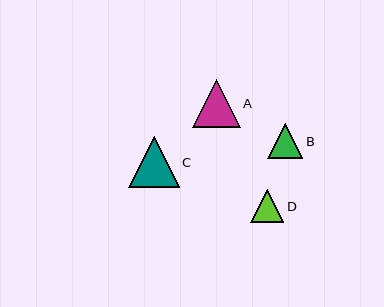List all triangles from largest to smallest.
From largest to smallest: C, A, B, D.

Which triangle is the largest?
Triangle C is the largest with a size of approximately 50 pixels.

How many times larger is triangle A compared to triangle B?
Triangle A is approximately 1.4 times the size of triangle B.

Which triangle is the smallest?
Triangle D is the smallest with a size of approximately 33 pixels.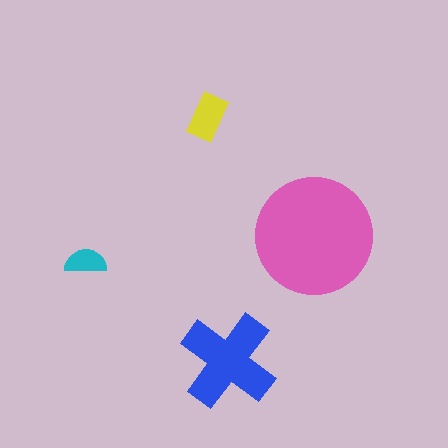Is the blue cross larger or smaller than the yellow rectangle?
Larger.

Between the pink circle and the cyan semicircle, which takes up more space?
The pink circle.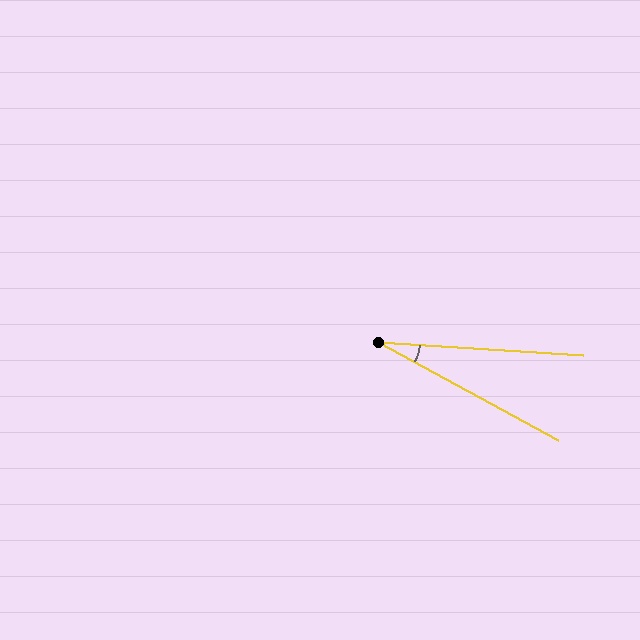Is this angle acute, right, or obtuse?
It is acute.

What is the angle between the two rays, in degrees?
Approximately 25 degrees.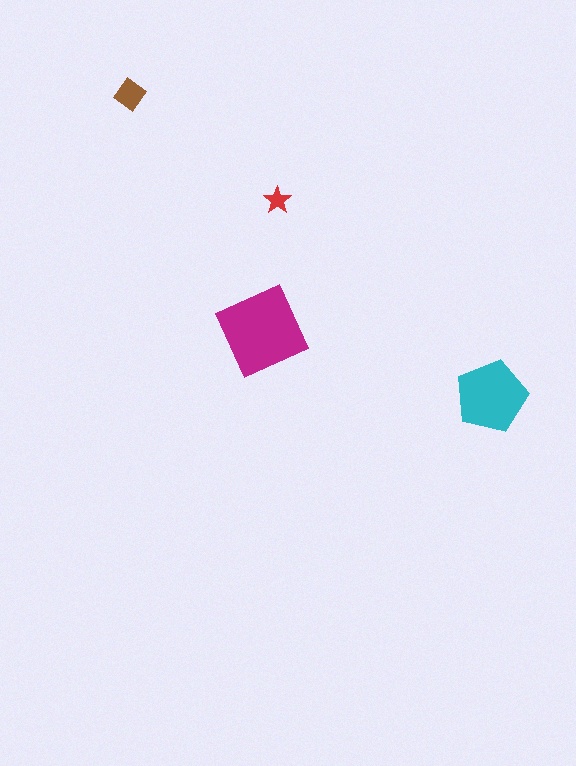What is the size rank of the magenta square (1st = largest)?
1st.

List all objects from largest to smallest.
The magenta square, the cyan pentagon, the brown diamond, the red star.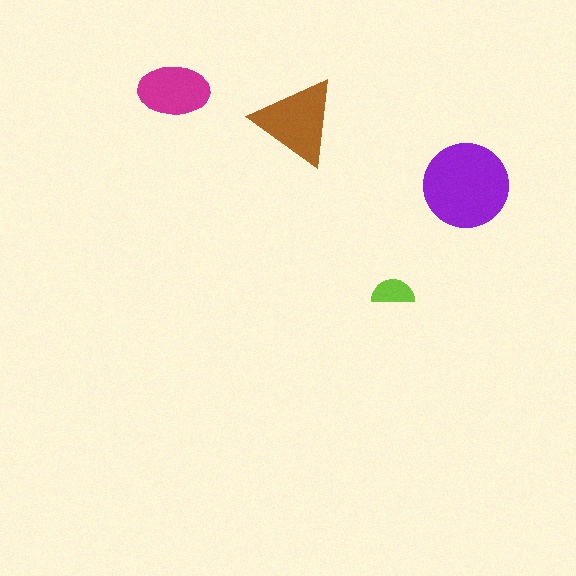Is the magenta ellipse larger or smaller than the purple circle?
Smaller.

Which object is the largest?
The purple circle.